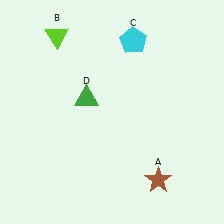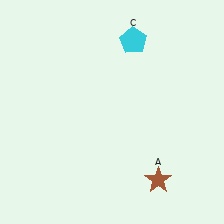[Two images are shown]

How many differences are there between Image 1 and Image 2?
There are 2 differences between the two images.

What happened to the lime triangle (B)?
The lime triangle (B) was removed in Image 2. It was in the top-left area of Image 1.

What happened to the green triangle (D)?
The green triangle (D) was removed in Image 2. It was in the top-left area of Image 1.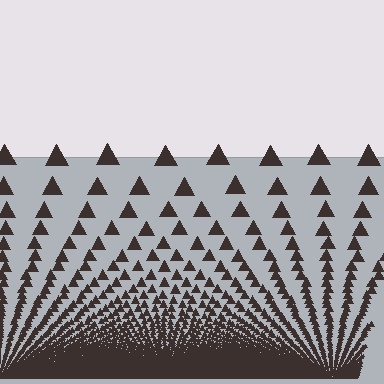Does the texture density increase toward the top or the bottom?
Density increases toward the bottom.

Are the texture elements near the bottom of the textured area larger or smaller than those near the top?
Smaller. The gradient is inverted — elements near the bottom are smaller and denser.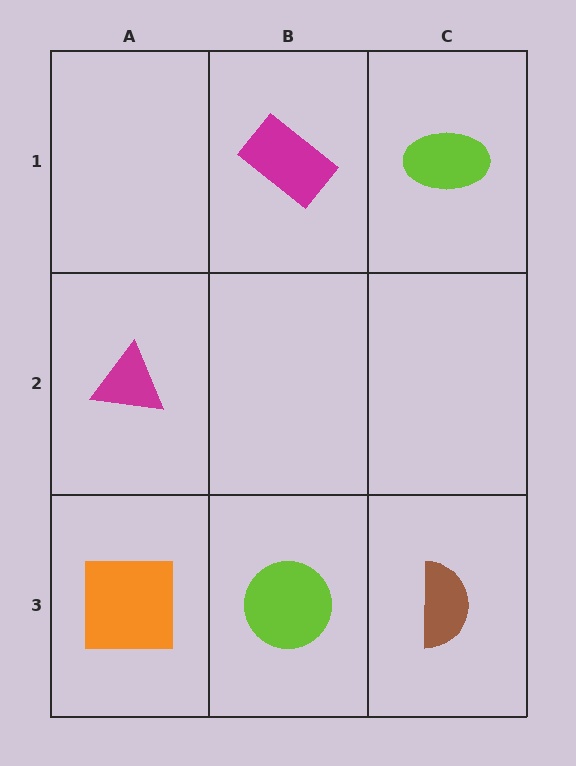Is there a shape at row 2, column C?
No, that cell is empty.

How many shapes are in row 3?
3 shapes.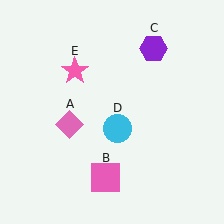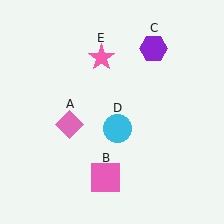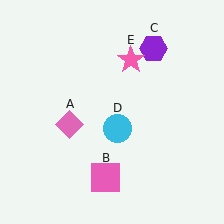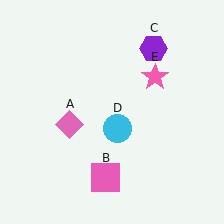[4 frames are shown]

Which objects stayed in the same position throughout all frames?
Pink diamond (object A) and pink square (object B) and purple hexagon (object C) and cyan circle (object D) remained stationary.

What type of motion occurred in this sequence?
The pink star (object E) rotated clockwise around the center of the scene.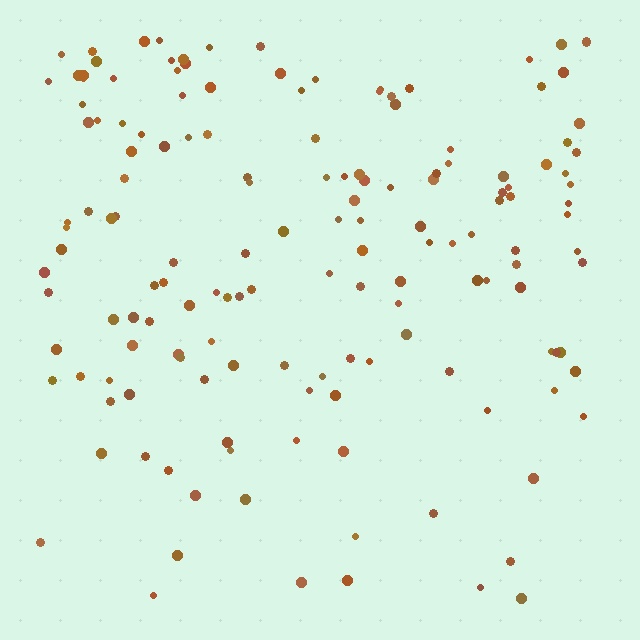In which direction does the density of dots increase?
From bottom to top, with the top side densest.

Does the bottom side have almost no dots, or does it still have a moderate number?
Still a moderate number, just noticeably fewer than the top.